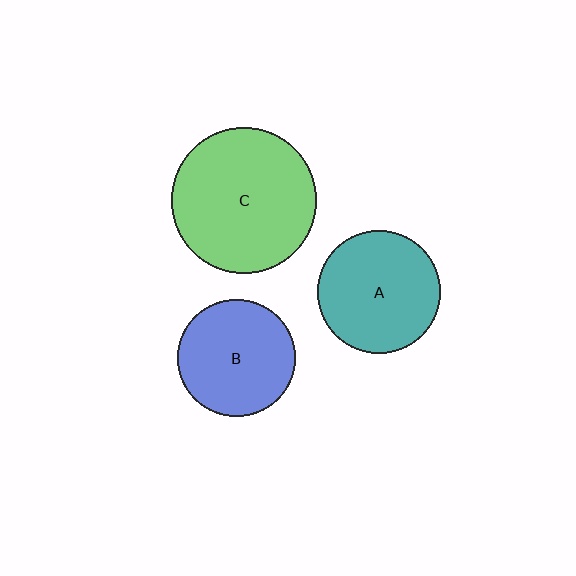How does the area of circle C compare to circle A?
Approximately 1.4 times.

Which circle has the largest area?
Circle C (green).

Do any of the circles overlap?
No, none of the circles overlap.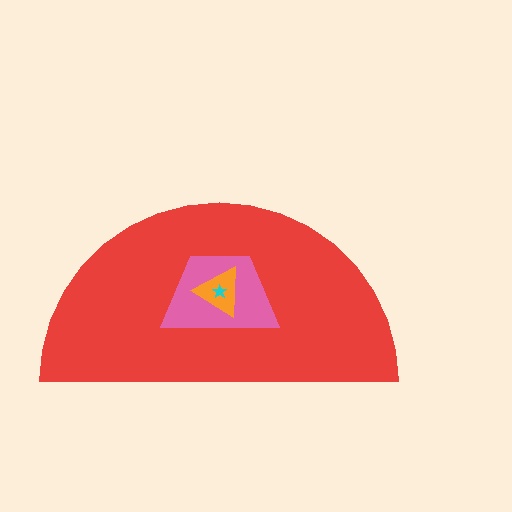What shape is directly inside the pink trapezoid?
The orange triangle.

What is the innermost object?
The cyan star.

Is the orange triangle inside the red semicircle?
Yes.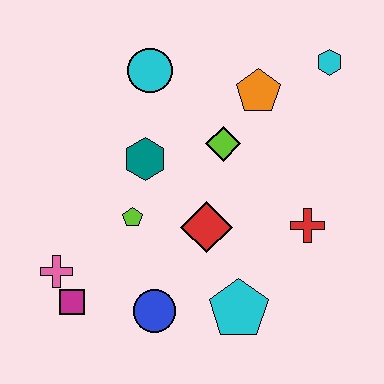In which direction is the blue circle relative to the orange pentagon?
The blue circle is below the orange pentagon.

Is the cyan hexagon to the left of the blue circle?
No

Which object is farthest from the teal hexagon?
The cyan hexagon is farthest from the teal hexagon.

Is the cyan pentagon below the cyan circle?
Yes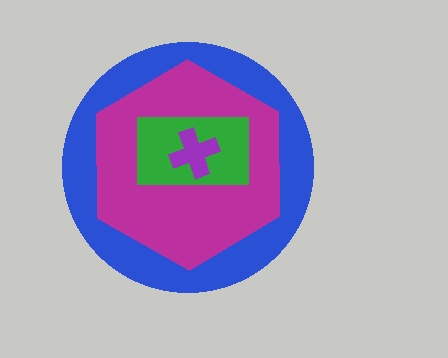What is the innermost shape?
The purple cross.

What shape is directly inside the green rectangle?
The purple cross.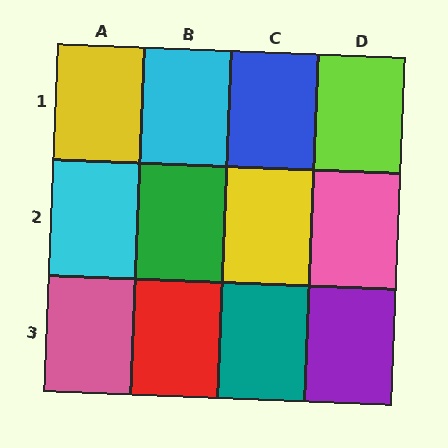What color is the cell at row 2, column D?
Pink.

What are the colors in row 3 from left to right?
Pink, red, teal, purple.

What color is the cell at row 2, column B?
Green.